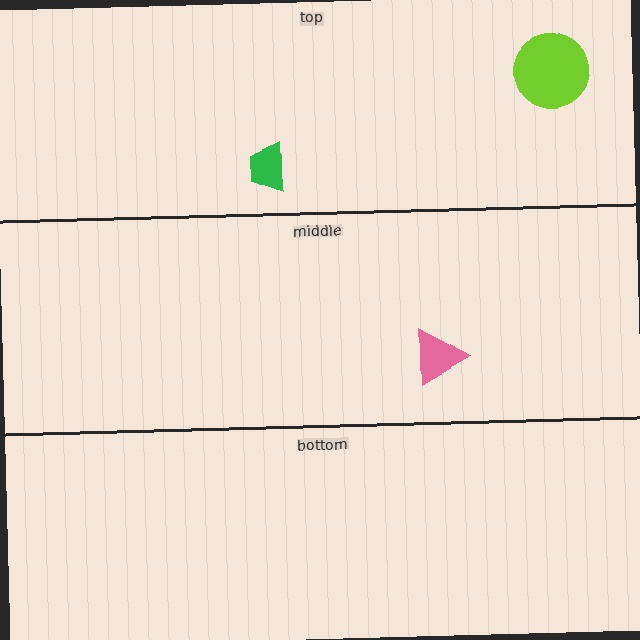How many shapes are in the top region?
2.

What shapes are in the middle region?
The pink triangle.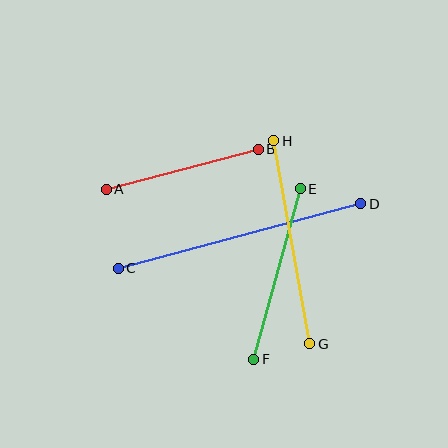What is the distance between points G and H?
The distance is approximately 206 pixels.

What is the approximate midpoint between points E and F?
The midpoint is at approximately (277, 274) pixels.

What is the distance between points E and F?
The distance is approximately 177 pixels.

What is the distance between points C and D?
The distance is approximately 251 pixels.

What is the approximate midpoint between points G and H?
The midpoint is at approximately (292, 242) pixels.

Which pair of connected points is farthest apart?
Points C and D are farthest apart.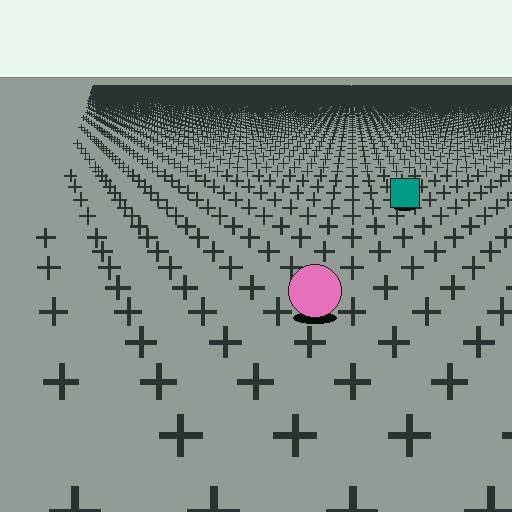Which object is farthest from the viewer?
The teal square is farthest from the viewer. It appears smaller and the ground texture around it is denser.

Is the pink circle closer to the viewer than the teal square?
Yes. The pink circle is closer — you can tell from the texture gradient: the ground texture is coarser near it.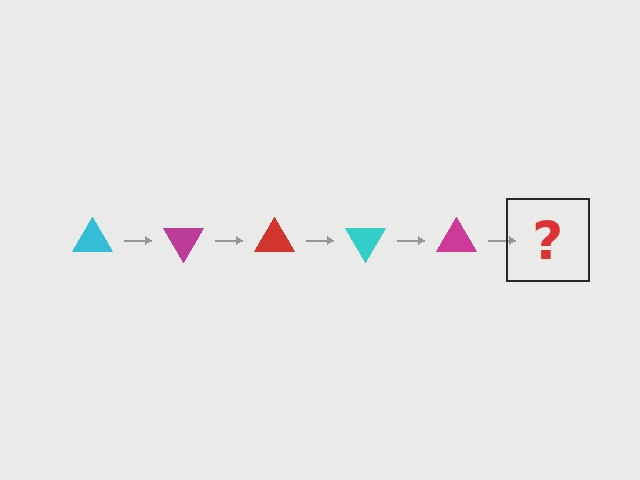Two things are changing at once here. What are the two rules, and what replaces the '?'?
The two rules are that it rotates 60 degrees each step and the color cycles through cyan, magenta, and red. The '?' should be a red triangle, rotated 300 degrees from the start.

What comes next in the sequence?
The next element should be a red triangle, rotated 300 degrees from the start.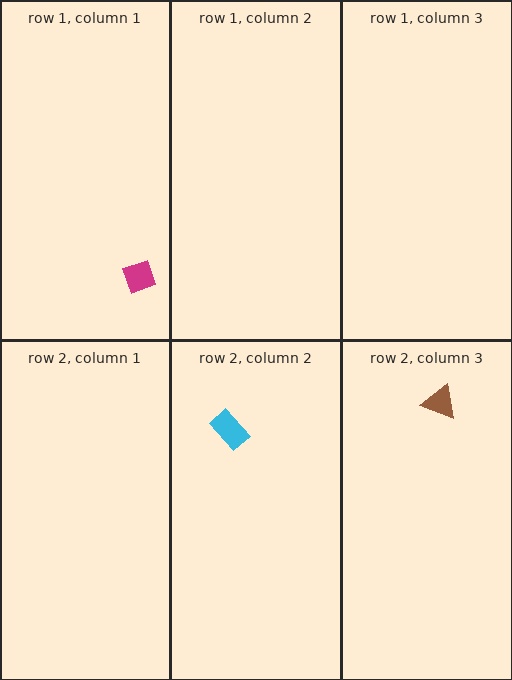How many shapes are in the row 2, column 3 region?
1.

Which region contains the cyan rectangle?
The row 2, column 2 region.